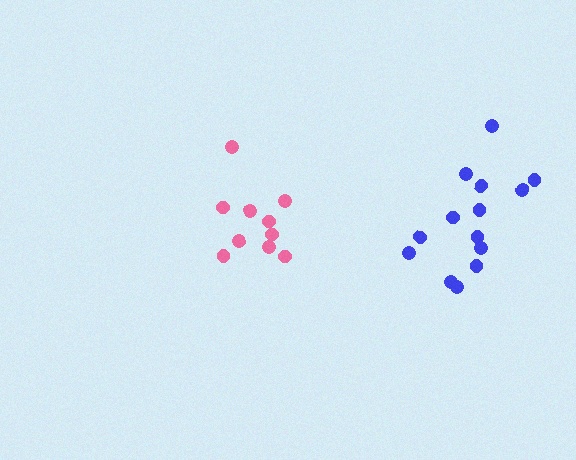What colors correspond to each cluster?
The clusters are colored: blue, pink.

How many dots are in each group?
Group 1: 14 dots, Group 2: 10 dots (24 total).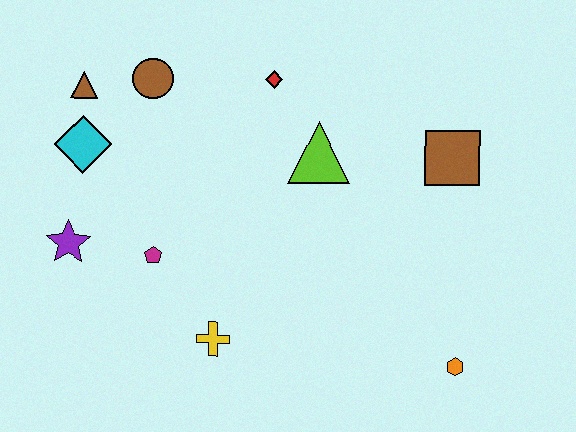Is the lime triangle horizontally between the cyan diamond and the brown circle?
No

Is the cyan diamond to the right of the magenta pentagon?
No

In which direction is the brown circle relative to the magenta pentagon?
The brown circle is above the magenta pentagon.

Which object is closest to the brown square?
The lime triangle is closest to the brown square.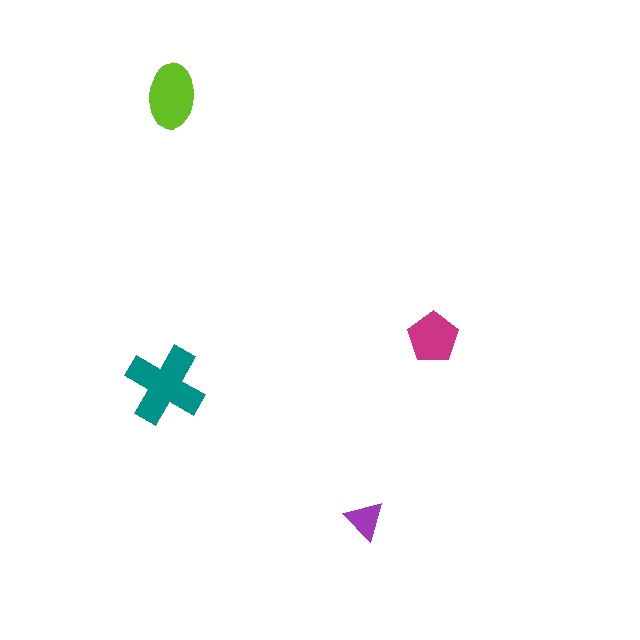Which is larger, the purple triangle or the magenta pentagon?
The magenta pentagon.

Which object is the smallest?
The purple triangle.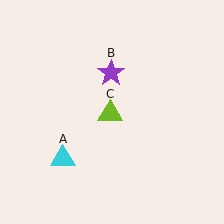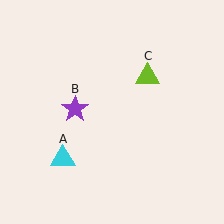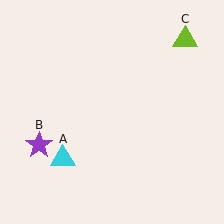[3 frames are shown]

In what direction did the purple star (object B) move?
The purple star (object B) moved down and to the left.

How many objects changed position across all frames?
2 objects changed position: purple star (object B), lime triangle (object C).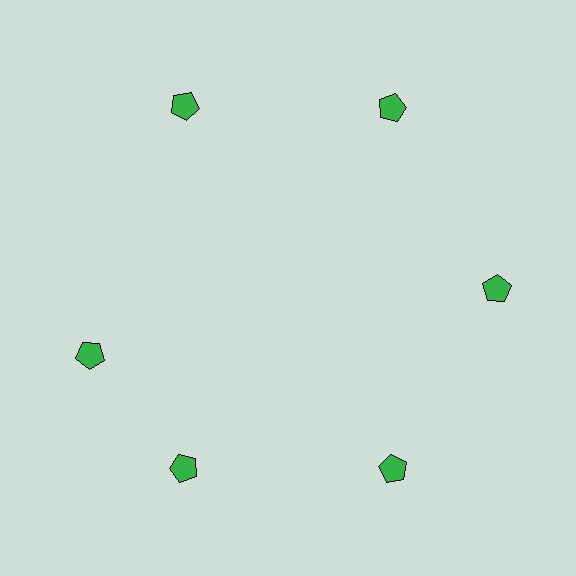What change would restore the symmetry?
The symmetry would be restored by rotating it back into even spacing with its neighbors so that all 6 pentagons sit at equal angles and equal distance from the center.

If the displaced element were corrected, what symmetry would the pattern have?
It would have 6-fold rotational symmetry — the pattern would map onto itself every 60 degrees.